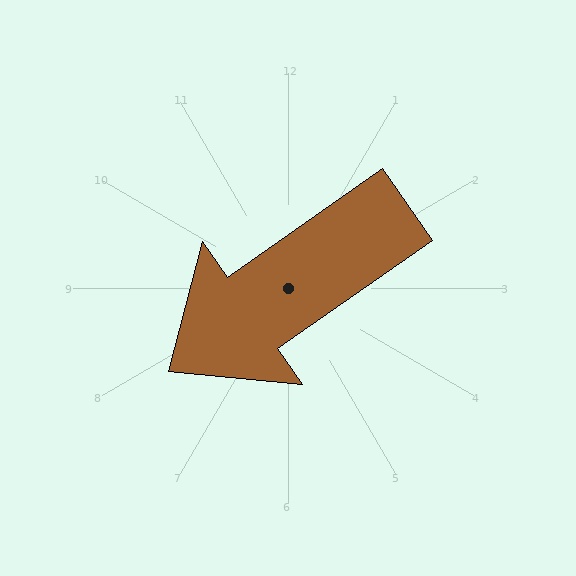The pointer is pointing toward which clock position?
Roughly 8 o'clock.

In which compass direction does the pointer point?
Southwest.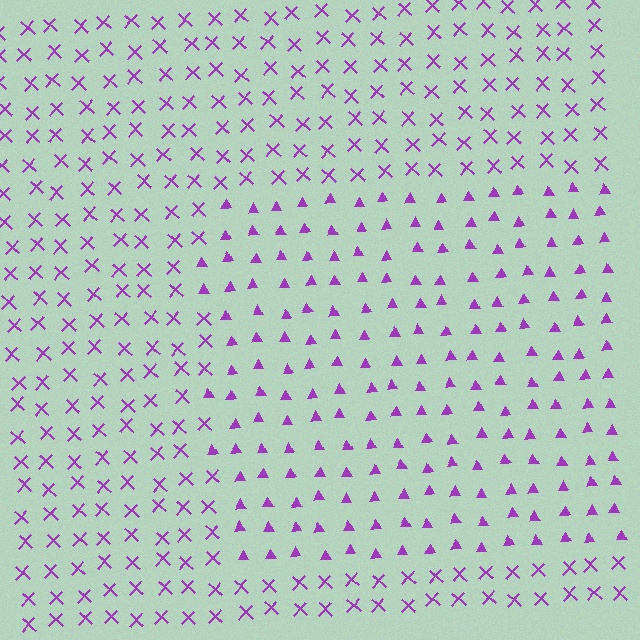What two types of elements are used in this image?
The image uses triangles inside the rectangle region and X marks outside it.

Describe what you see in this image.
The image is filled with small purple elements arranged in a uniform grid. A rectangle-shaped region contains triangles, while the surrounding area contains X marks. The boundary is defined purely by the change in element shape.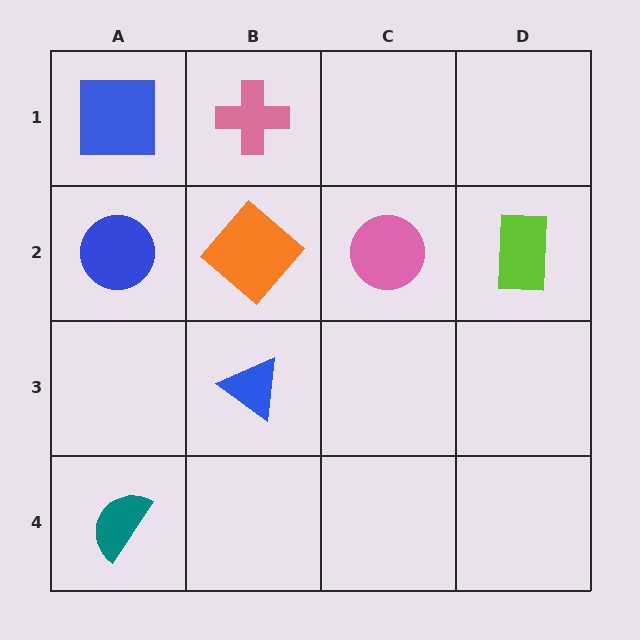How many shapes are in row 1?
2 shapes.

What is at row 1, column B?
A pink cross.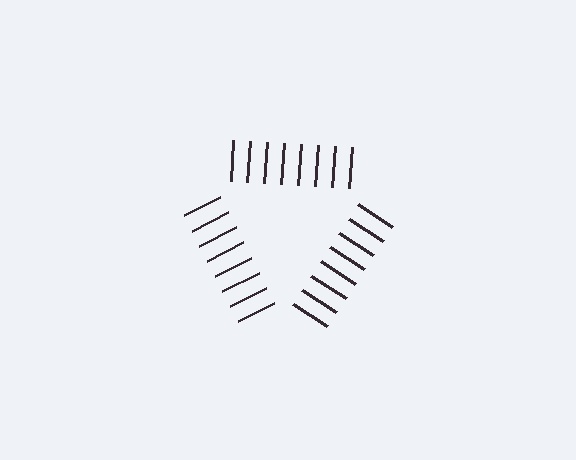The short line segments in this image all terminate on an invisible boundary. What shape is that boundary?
An illusory triangle — the line segments terminate on its edges but no continuous stroke is drawn.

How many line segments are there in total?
24 — 8 along each of the 3 edges.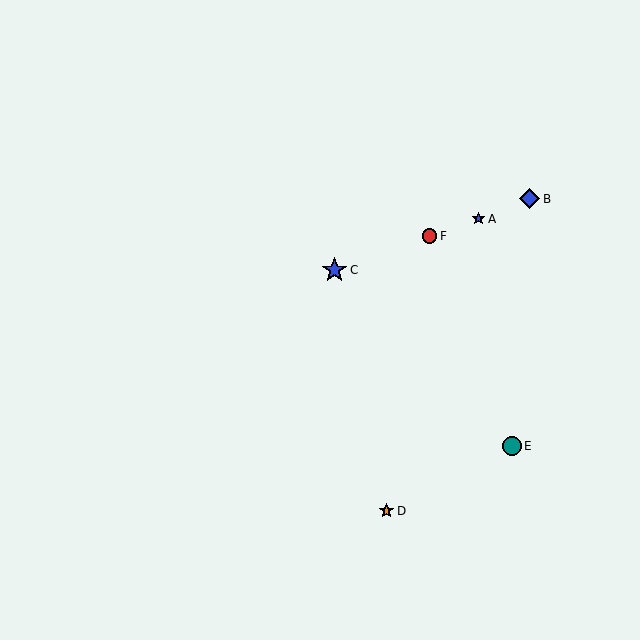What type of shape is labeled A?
Shape A is a blue star.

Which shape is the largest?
The blue star (labeled C) is the largest.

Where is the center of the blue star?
The center of the blue star is at (335, 270).